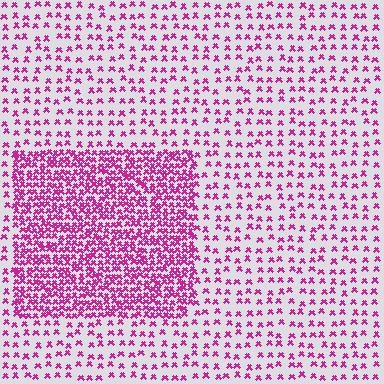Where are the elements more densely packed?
The elements are more densely packed inside the rectangle boundary.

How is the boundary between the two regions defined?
The boundary is defined by a change in element density (approximately 2.7x ratio). All elements are the same color, size, and shape.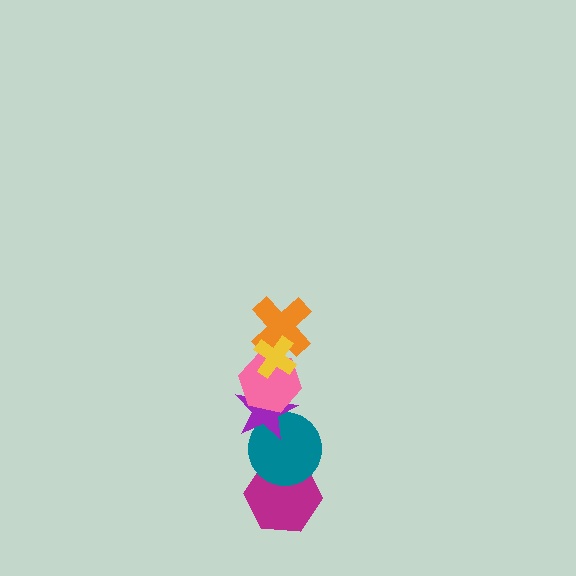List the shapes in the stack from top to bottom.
From top to bottom: the yellow cross, the orange cross, the pink hexagon, the purple star, the teal circle, the magenta hexagon.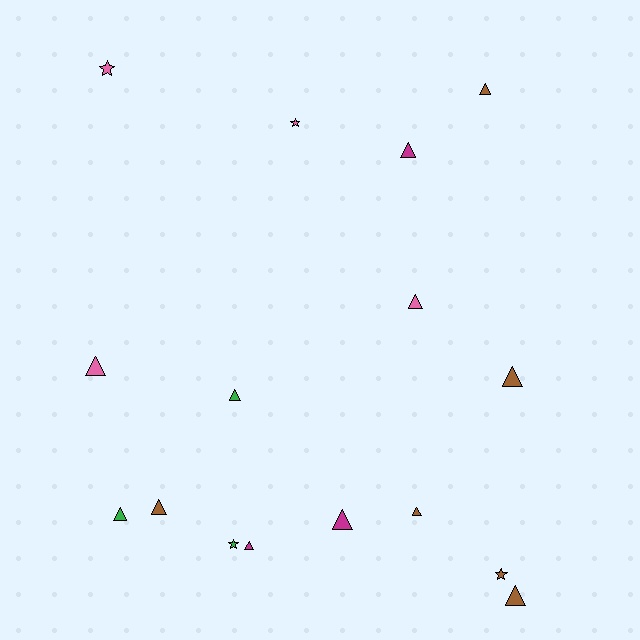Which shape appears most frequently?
Triangle, with 12 objects.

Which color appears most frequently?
Brown, with 6 objects.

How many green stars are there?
There is 1 green star.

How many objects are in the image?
There are 16 objects.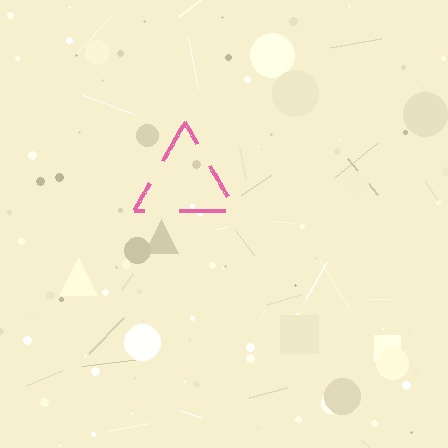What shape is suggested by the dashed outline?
The dashed outline suggests a triangle.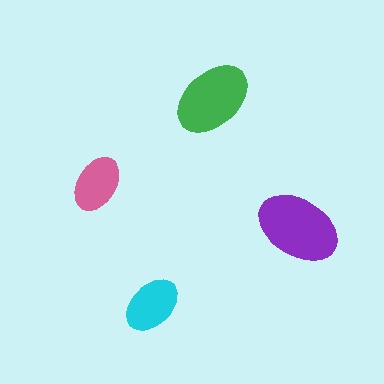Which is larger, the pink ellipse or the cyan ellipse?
The cyan one.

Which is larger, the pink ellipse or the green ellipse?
The green one.